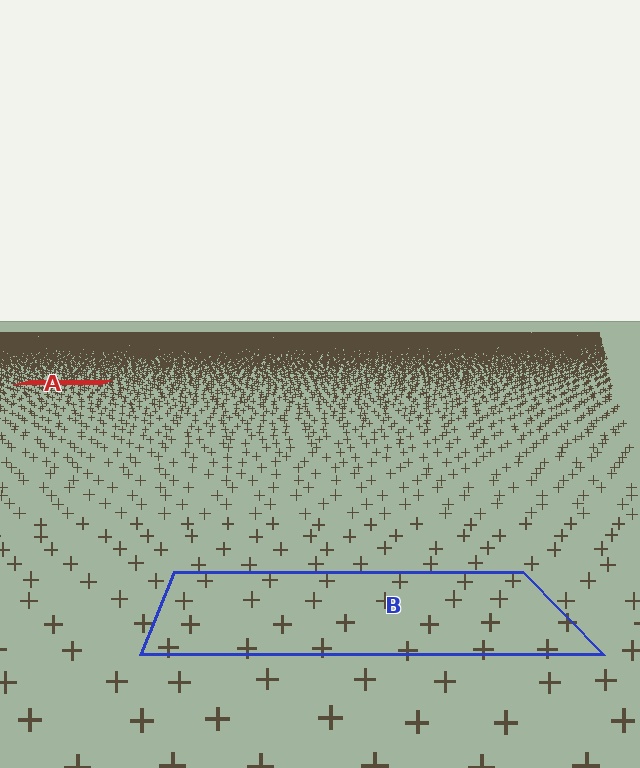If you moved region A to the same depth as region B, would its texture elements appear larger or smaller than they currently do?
They would appear larger. At a closer depth, the same texture elements are projected at a bigger on-screen size.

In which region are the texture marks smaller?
The texture marks are smaller in region A, because it is farther away.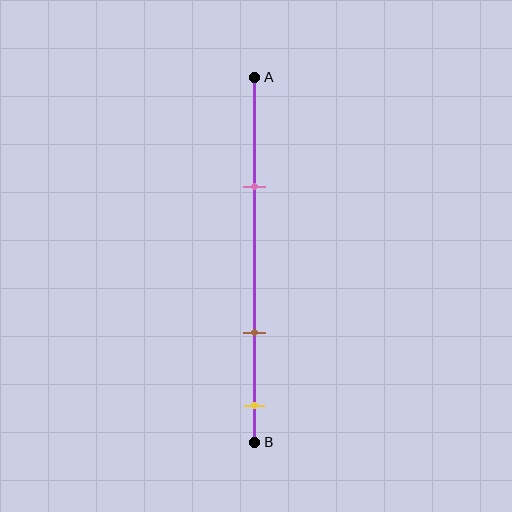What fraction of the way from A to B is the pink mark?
The pink mark is approximately 30% (0.3) of the way from A to B.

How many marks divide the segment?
There are 3 marks dividing the segment.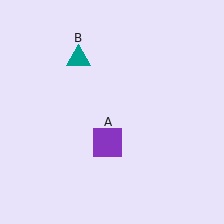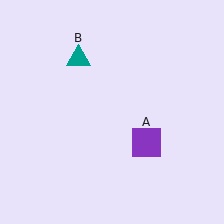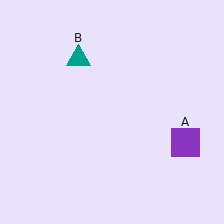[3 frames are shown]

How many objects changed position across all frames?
1 object changed position: purple square (object A).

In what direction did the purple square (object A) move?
The purple square (object A) moved right.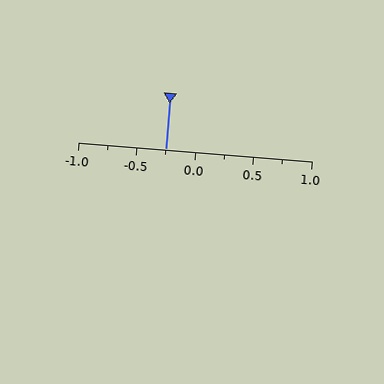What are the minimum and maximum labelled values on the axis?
The axis runs from -1.0 to 1.0.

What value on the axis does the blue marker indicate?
The marker indicates approximately -0.25.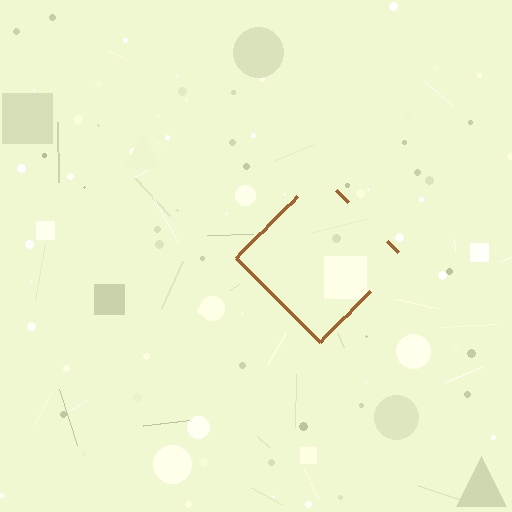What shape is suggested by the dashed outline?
The dashed outline suggests a diamond.